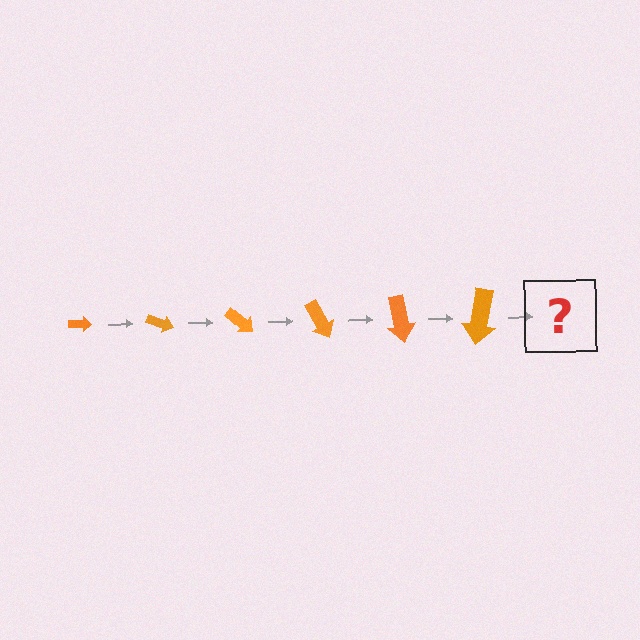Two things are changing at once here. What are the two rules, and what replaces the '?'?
The two rules are that the arrow grows larger each step and it rotates 20 degrees each step. The '?' should be an arrow, larger than the previous one and rotated 120 degrees from the start.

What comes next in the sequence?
The next element should be an arrow, larger than the previous one and rotated 120 degrees from the start.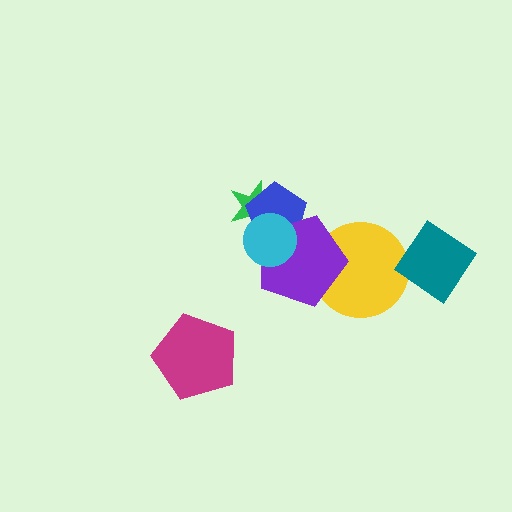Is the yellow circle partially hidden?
Yes, it is partially covered by another shape.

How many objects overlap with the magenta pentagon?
0 objects overlap with the magenta pentagon.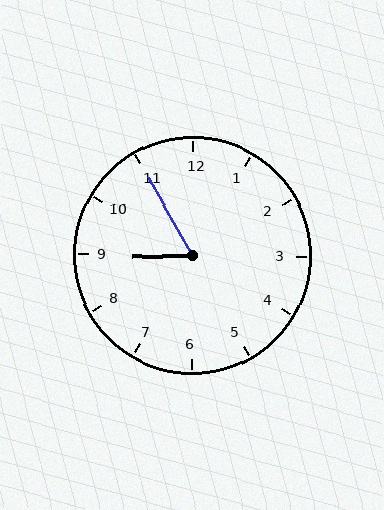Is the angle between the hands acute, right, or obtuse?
It is acute.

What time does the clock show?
8:55.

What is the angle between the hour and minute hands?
Approximately 62 degrees.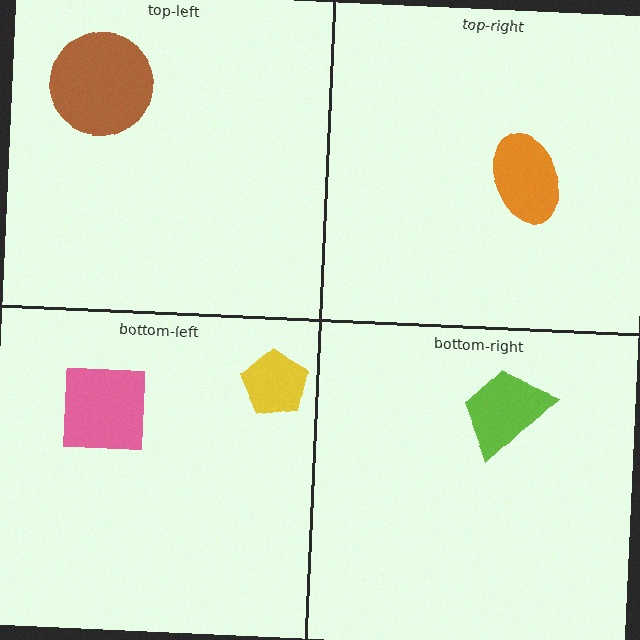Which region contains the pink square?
The bottom-left region.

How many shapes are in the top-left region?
1.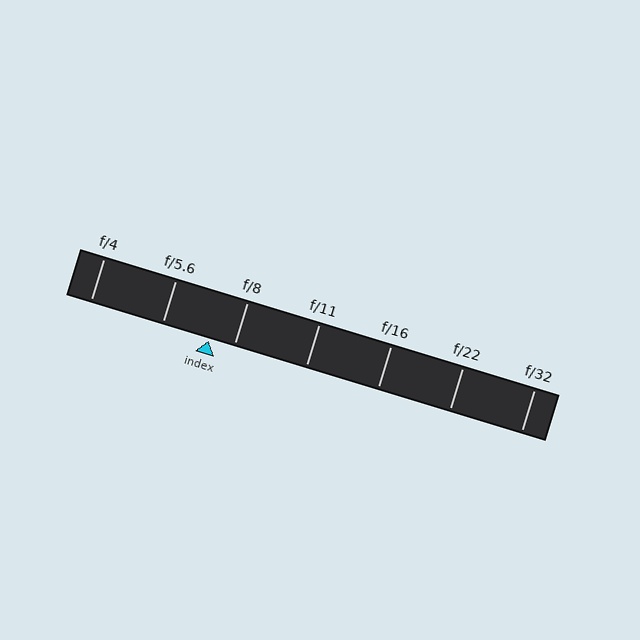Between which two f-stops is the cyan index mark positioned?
The index mark is between f/5.6 and f/8.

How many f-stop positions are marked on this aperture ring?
There are 7 f-stop positions marked.